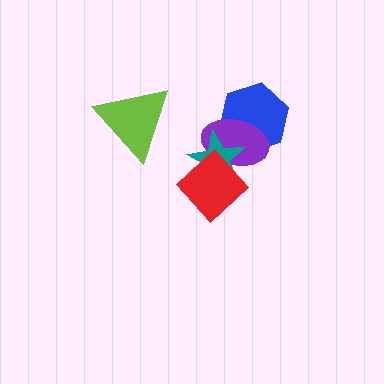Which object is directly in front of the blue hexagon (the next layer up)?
The purple ellipse is directly in front of the blue hexagon.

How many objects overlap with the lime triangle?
0 objects overlap with the lime triangle.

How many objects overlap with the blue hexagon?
2 objects overlap with the blue hexagon.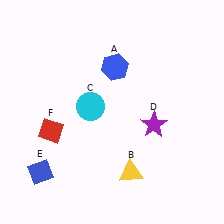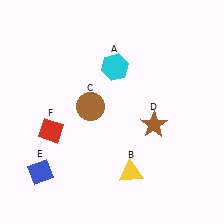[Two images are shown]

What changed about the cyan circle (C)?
In Image 1, C is cyan. In Image 2, it changed to brown.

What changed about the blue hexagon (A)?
In Image 1, A is blue. In Image 2, it changed to cyan.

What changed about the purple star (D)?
In Image 1, D is purple. In Image 2, it changed to brown.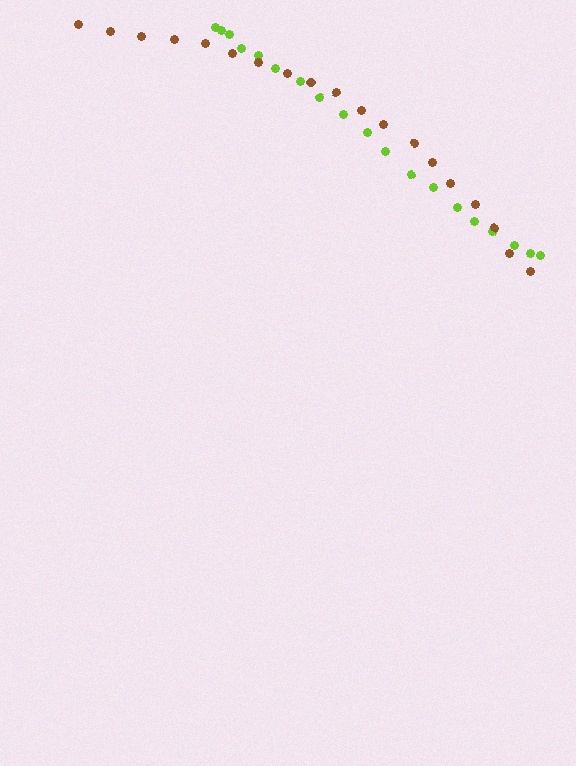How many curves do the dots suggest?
There are 2 distinct paths.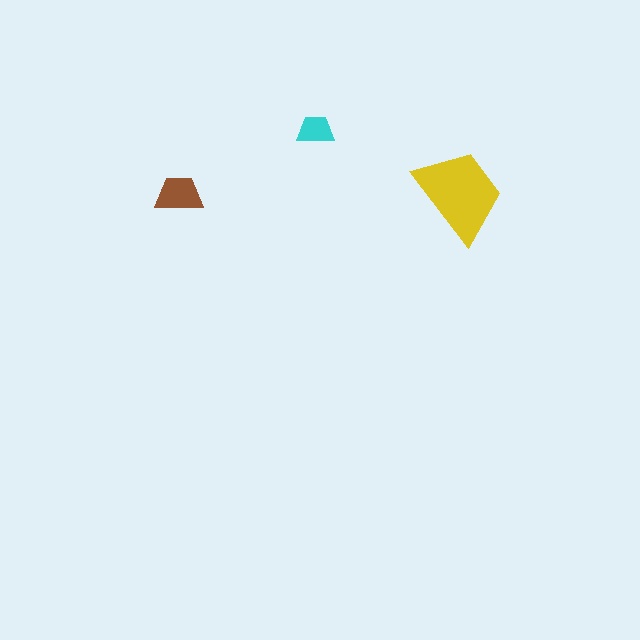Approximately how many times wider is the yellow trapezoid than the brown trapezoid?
About 2 times wider.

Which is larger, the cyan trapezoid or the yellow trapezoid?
The yellow one.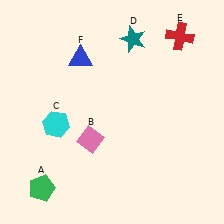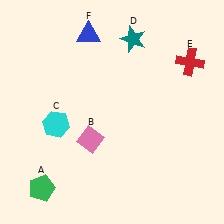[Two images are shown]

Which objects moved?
The objects that moved are: the red cross (E), the blue triangle (F).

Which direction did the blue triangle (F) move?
The blue triangle (F) moved up.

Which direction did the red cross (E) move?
The red cross (E) moved down.